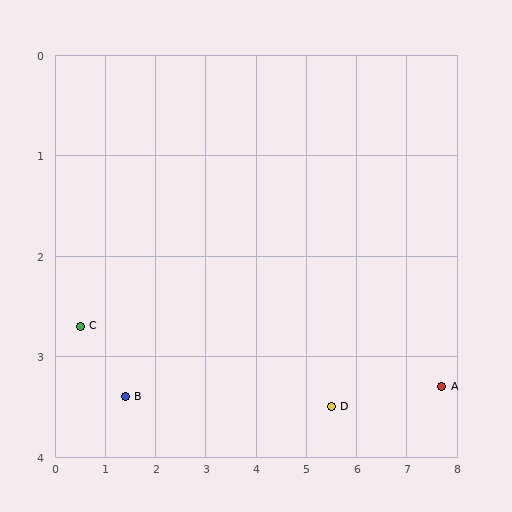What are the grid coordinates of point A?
Point A is at approximately (7.7, 3.3).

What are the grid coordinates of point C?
Point C is at approximately (0.5, 2.7).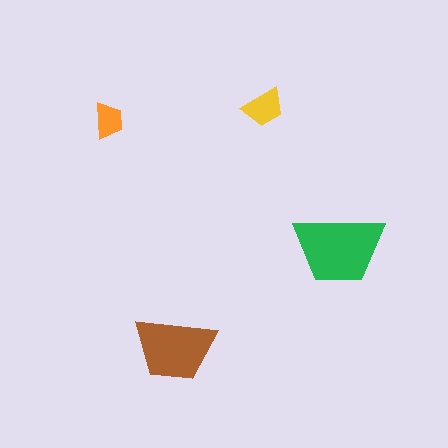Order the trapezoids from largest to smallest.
the green one, the brown one, the yellow one, the orange one.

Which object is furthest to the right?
The green trapezoid is rightmost.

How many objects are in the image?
There are 4 objects in the image.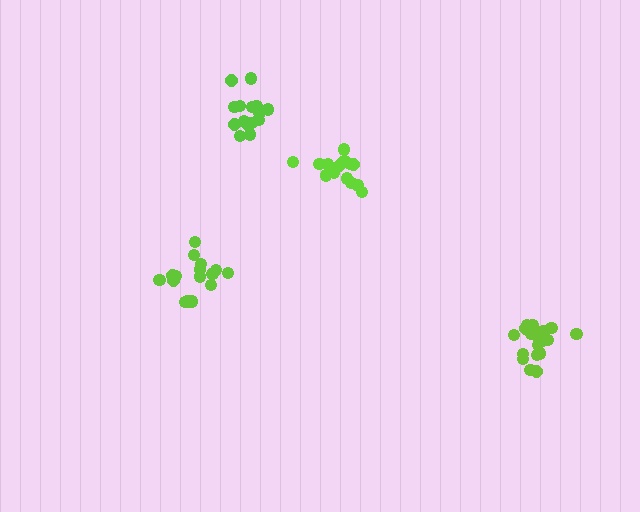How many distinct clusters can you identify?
There are 4 distinct clusters.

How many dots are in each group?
Group 1: 15 dots, Group 2: 16 dots, Group 3: 17 dots, Group 4: 19 dots (67 total).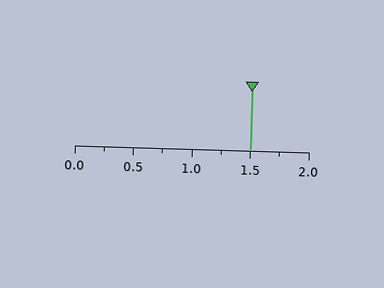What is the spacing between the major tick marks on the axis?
The major ticks are spaced 0.5 apart.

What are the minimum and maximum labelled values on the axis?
The axis runs from 0.0 to 2.0.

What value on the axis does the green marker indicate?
The marker indicates approximately 1.5.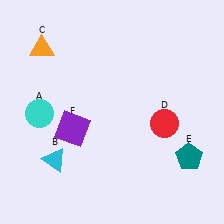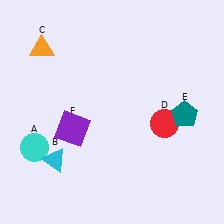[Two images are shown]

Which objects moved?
The objects that moved are: the cyan circle (A), the teal pentagon (E).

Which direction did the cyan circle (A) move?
The cyan circle (A) moved down.